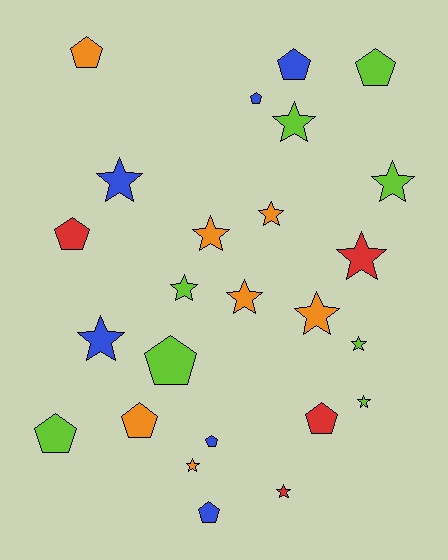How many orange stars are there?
There are 5 orange stars.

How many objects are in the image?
There are 25 objects.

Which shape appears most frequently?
Star, with 14 objects.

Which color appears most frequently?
Lime, with 8 objects.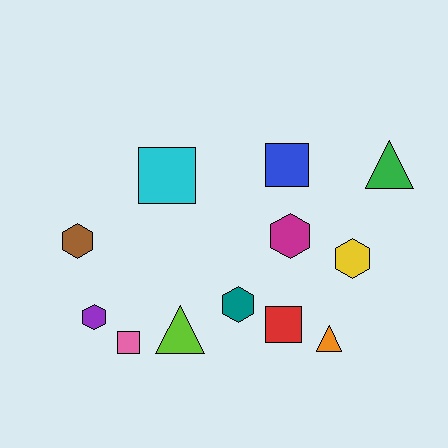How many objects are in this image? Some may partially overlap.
There are 12 objects.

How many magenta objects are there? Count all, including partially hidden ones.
There is 1 magenta object.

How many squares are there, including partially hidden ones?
There are 4 squares.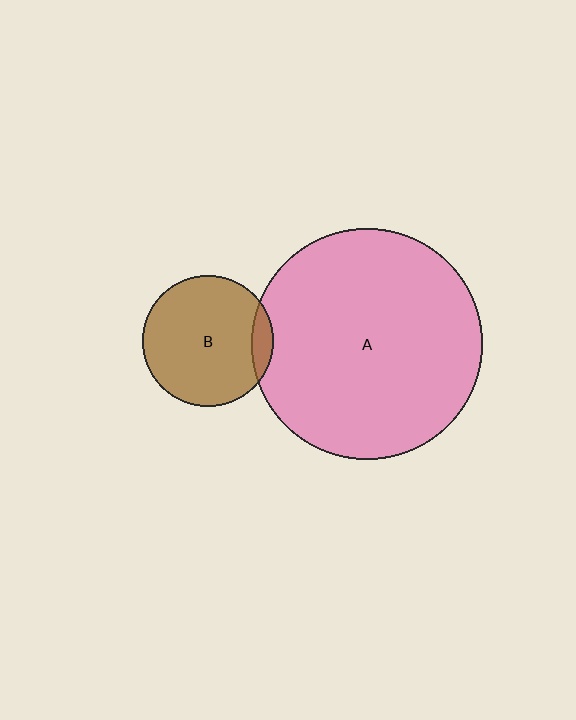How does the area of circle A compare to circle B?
Approximately 3.1 times.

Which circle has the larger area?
Circle A (pink).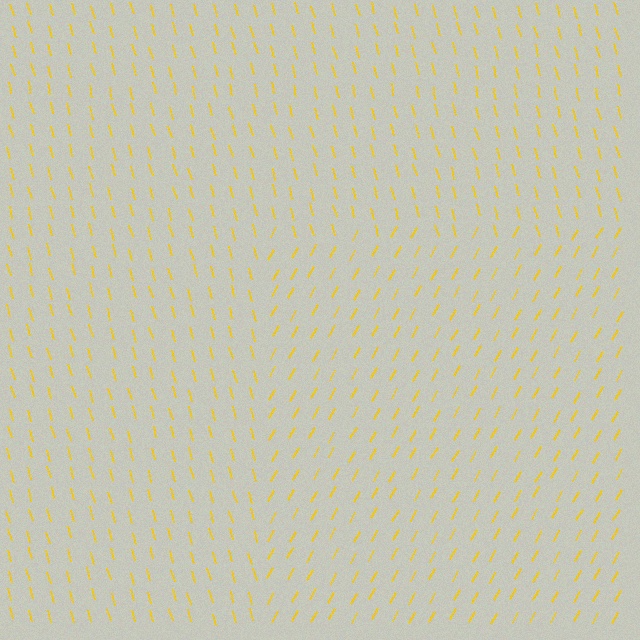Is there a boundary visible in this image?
Yes, there is a texture boundary formed by a change in line orientation.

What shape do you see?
I see a rectangle.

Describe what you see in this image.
The image is filled with small yellow line segments. A rectangle region in the image has lines oriented differently from the surrounding lines, creating a visible texture boundary.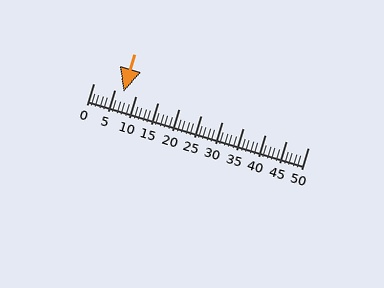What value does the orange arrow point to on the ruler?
The orange arrow points to approximately 7.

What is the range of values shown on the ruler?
The ruler shows values from 0 to 50.